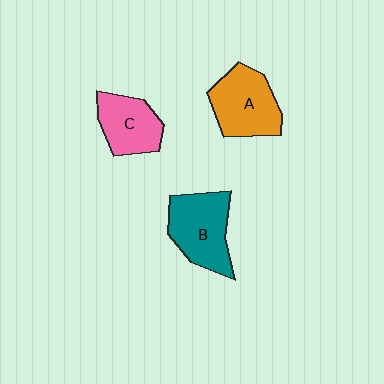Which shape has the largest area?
Shape B (teal).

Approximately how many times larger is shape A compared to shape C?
Approximately 1.3 times.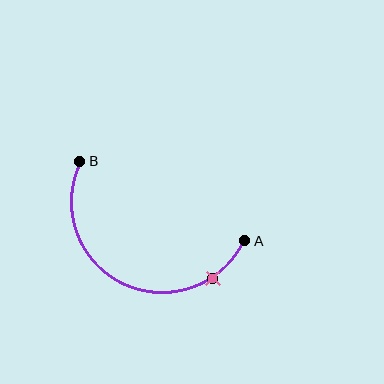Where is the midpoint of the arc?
The arc midpoint is the point on the curve farthest from the straight line joining A and B. It sits below that line.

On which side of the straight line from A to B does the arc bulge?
The arc bulges below the straight line connecting A and B.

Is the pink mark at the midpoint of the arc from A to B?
No. The pink mark lies on the arc but is closer to endpoint A. The arc midpoint would be at the point on the curve equidistant along the arc from both A and B.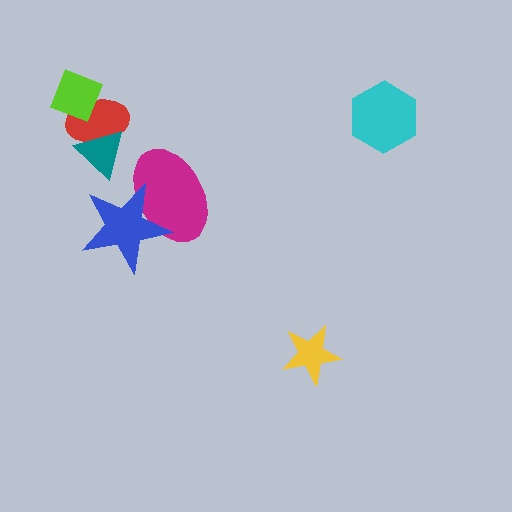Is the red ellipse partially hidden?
Yes, it is partially covered by another shape.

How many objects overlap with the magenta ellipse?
1 object overlaps with the magenta ellipse.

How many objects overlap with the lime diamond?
1 object overlaps with the lime diamond.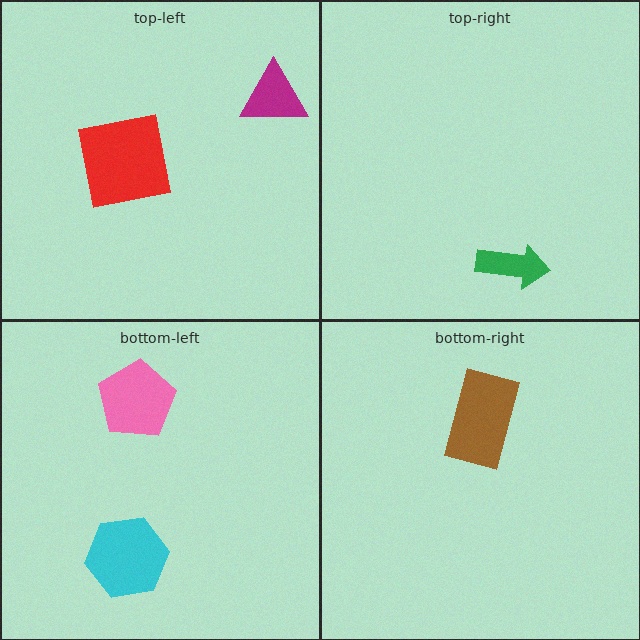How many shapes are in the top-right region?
1.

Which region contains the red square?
The top-left region.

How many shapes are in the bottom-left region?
2.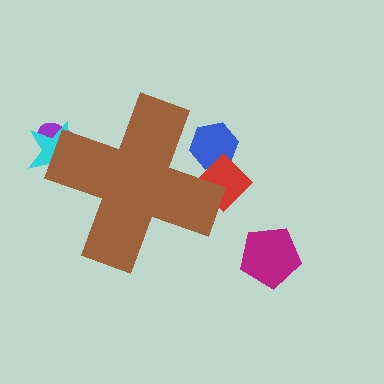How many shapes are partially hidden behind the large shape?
4 shapes are partially hidden.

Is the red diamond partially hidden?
Yes, the red diamond is partially hidden behind the brown cross.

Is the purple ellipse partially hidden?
Yes, the purple ellipse is partially hidden behind the brown cross.